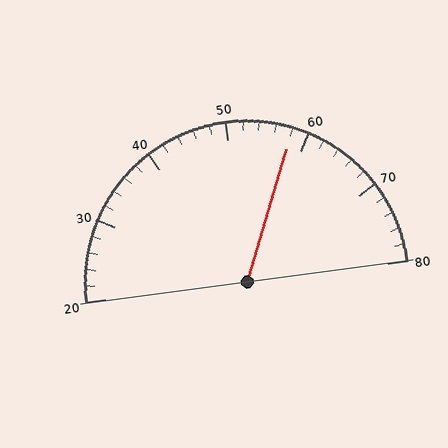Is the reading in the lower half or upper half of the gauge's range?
The reading is in the upper half of the range (20 to 80).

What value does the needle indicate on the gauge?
The needle indicates approximately 58.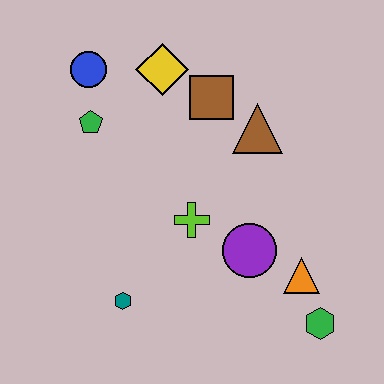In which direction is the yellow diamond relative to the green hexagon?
The yellow diamond is above the green hexagon.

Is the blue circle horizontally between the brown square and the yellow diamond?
No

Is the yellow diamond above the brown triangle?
Yes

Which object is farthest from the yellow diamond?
The green hexagon is farthest from the yellow diamond.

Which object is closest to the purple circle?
The orange triangle is closest to the purple circle.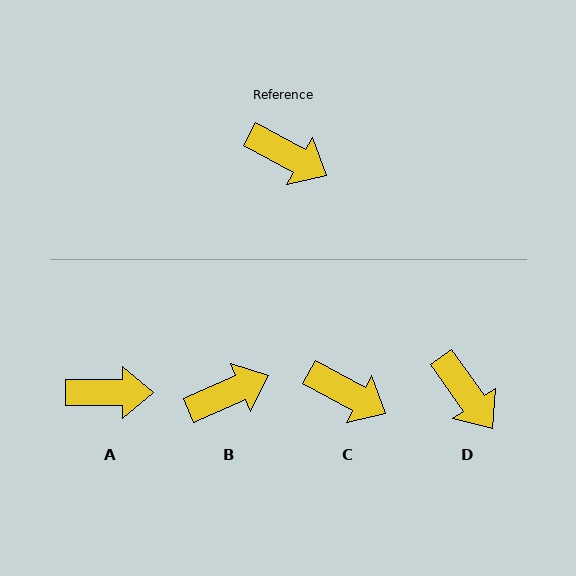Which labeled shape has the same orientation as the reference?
C.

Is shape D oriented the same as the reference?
No, it is off by about 26 degrees.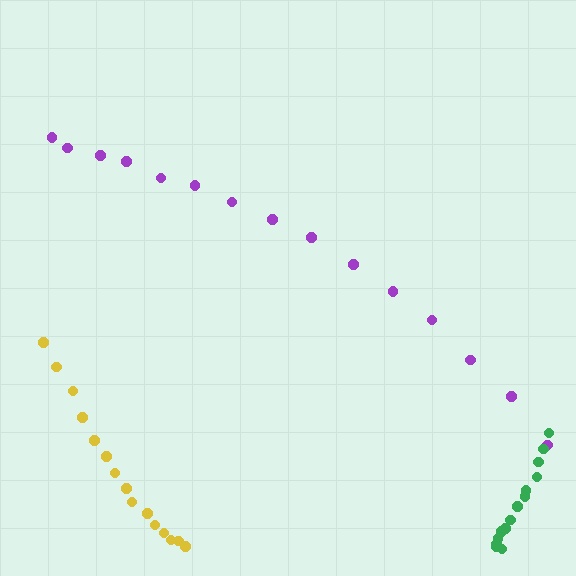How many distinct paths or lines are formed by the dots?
There are 3 distinct paths.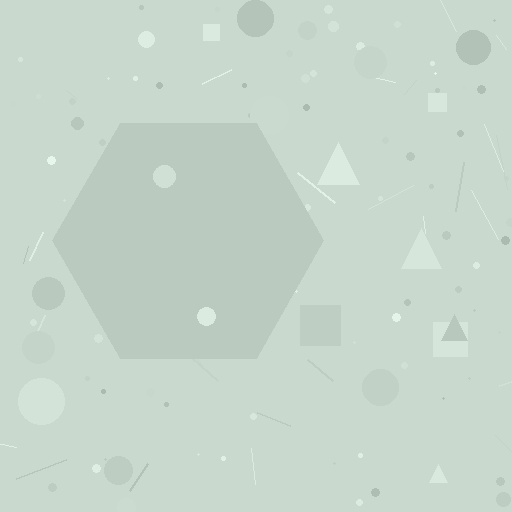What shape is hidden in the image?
A hexagon is hidden in the image.